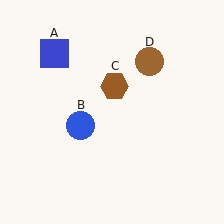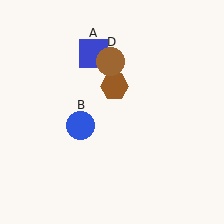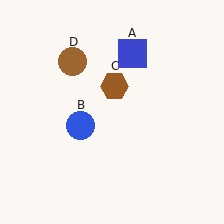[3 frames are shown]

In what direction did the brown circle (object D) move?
The brown circle (object D) moved left.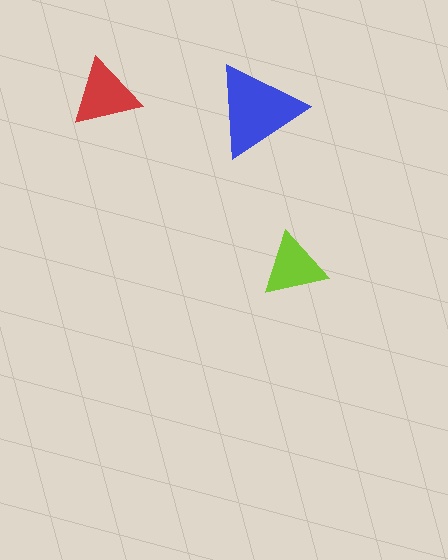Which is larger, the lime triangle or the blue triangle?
The blue one.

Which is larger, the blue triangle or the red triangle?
The blue one.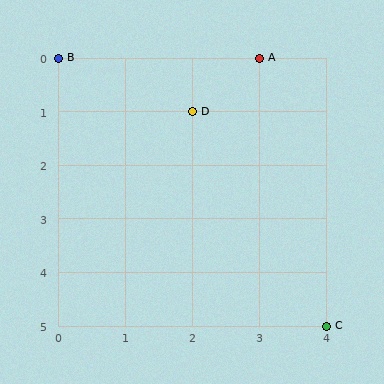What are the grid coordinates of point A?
Point A is at grid coordinates (3, 0).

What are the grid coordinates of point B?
Point B is at grid coordinates (0, 0).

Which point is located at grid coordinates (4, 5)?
Point C is at (4, 5).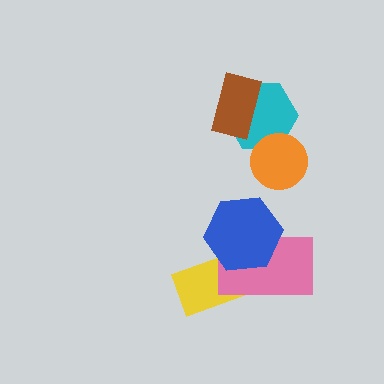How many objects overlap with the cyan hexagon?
2 objects overlap with the cyan hexagon.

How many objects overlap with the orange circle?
1 object overlaps with the orange circle.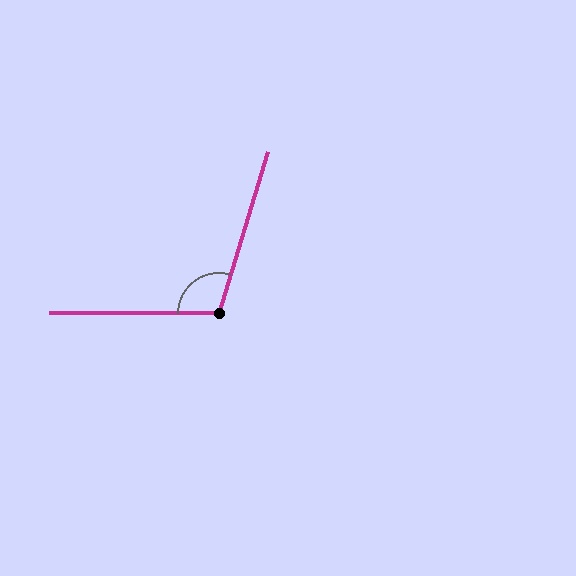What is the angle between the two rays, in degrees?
Approximately 107 degrees.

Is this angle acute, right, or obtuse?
It is obtuse.